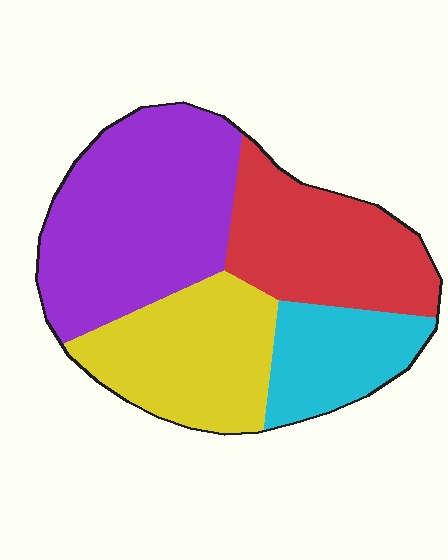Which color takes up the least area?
Cyan, at roughly 15%.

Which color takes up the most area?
Purple, at roughly 35%.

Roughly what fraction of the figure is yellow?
Yellow takes up about one quarter (1/4) of the figure.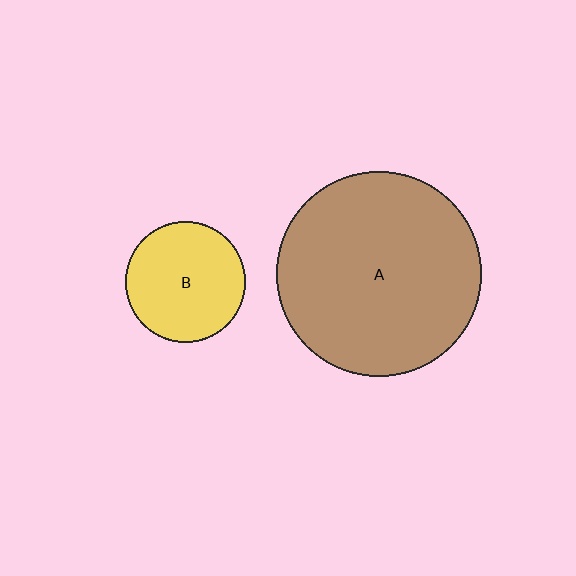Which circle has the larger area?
Circle A (brown).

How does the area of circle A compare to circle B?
Approximately 2.9 times.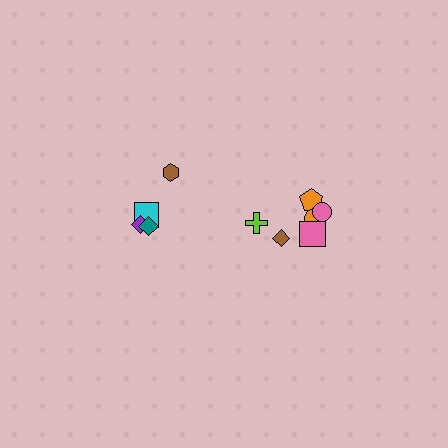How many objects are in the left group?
There are 4 objects.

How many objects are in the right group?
There are 6 objects.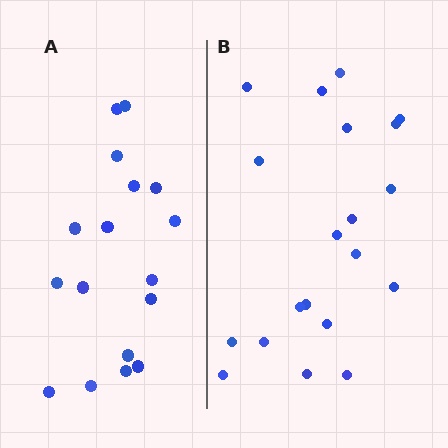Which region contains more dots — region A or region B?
Region B (the right region) has more dots.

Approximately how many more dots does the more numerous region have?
Region B has just a few more — roughly 2 or 3 more dots than region A.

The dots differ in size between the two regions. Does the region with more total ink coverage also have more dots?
No. Region A has more total ink coverage because its dots are larger, but region B actually contains more individual dots. Total area can be misleading — the number of items is what matters here.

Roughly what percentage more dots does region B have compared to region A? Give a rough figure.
About 20% more.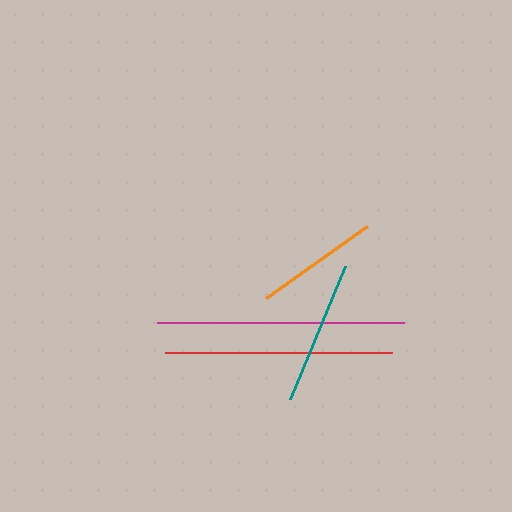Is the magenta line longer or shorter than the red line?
The magenta line is longer than the red line.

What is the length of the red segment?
The red segment is approximately 227 pixels long.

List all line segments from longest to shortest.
From longest to shortest: magenta, red, teal, orange.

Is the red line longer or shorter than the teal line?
The red line is longer than the teal line.